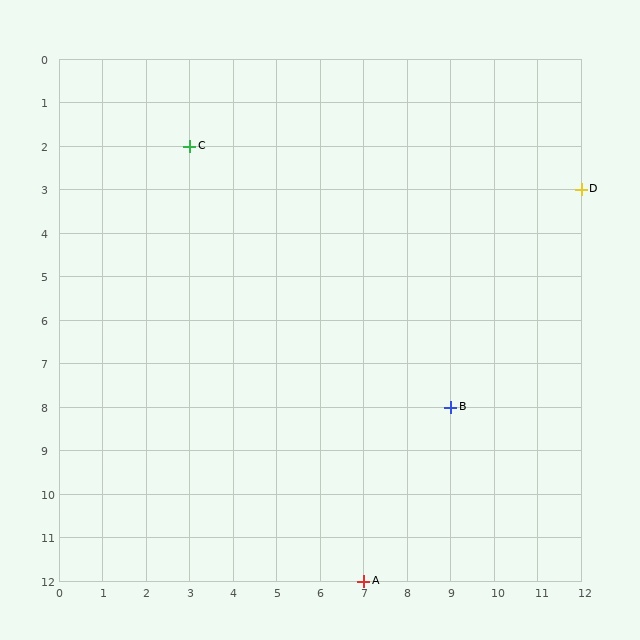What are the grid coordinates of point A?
Point A is at grid coordinates (7, 12).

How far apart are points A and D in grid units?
Points A and D are 5 columns and 9 rows apart (about 10.3 grid units diagonally).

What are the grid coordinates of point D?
Point D is at grid coordinates (12, 3).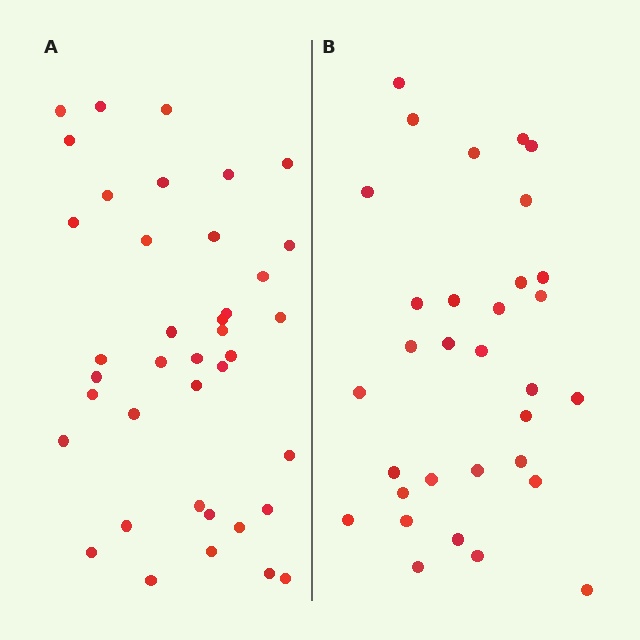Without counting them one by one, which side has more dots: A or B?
Region A (the left region) has more dots.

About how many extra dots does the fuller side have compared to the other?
Region A has roughly 8 or so more dots than region B.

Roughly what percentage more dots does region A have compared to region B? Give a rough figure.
About 20% more.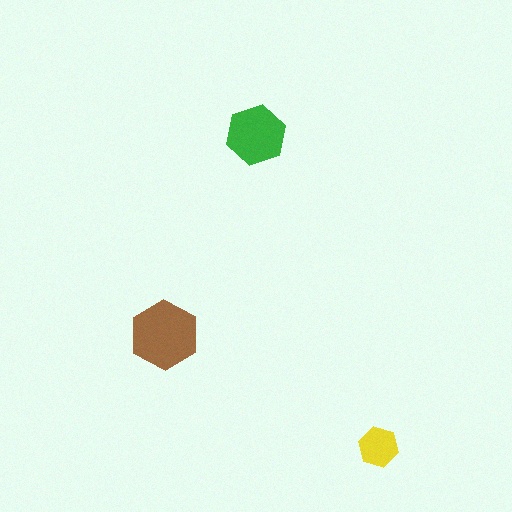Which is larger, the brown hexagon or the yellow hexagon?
The brown one.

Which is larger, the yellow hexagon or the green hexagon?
The green one.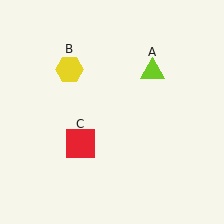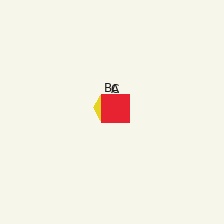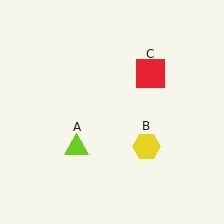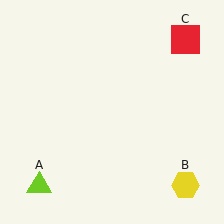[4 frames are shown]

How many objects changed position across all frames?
3 objects changed position: lime triangle (object A), yellow hexagon (object B), red square (object C).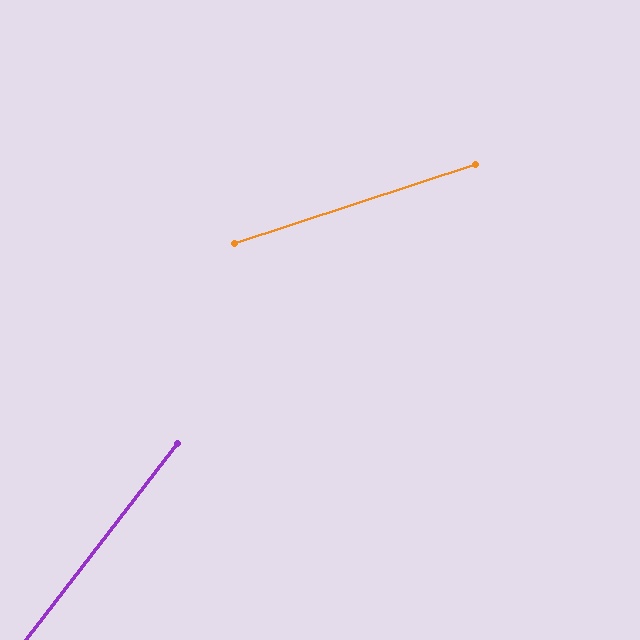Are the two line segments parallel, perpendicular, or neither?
Neither parallel nor perpendicular — they differ by about 34°.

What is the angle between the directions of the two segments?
Approximately 34 degrees.